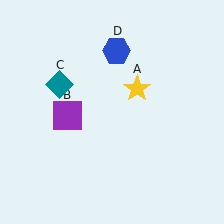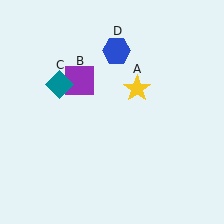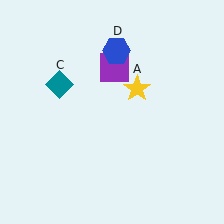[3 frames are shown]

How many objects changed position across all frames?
1 object changed position: purple square (object B).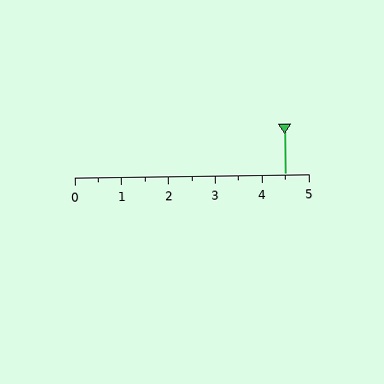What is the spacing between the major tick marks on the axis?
The major ticks are spaced 1 apart.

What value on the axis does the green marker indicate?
The marker indicates approximately 4.5.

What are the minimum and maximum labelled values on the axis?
The axis runs from 0 to 5.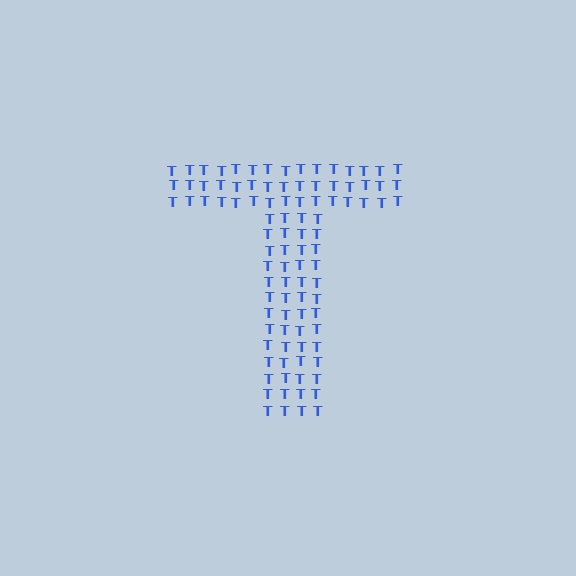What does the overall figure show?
The overall figure shows the letter T.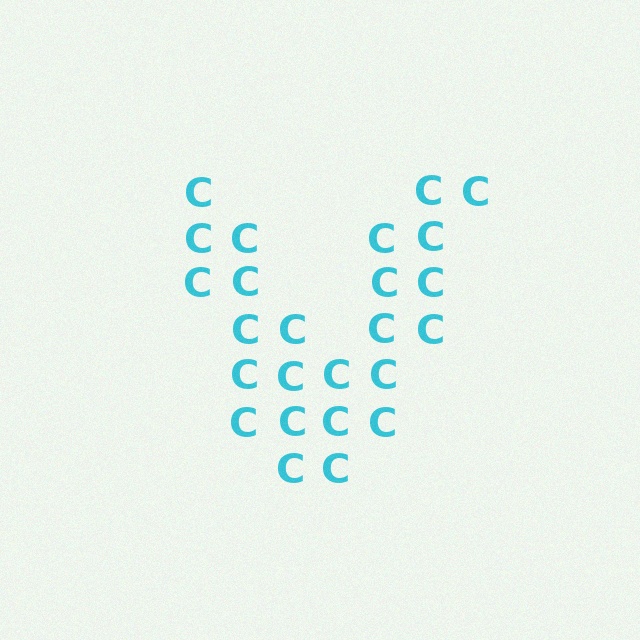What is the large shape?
The large shape is the letter V.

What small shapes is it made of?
It is made of small letter C's.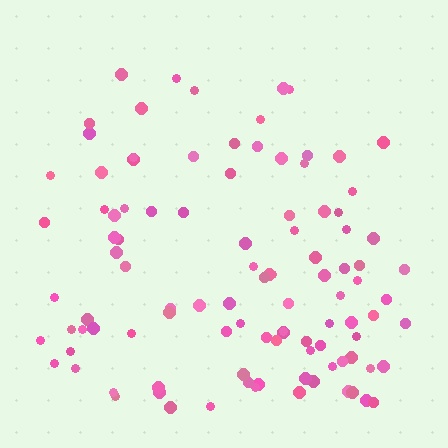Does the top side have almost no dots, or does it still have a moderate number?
Still a moderate number, just noticeably fewer than the bottom.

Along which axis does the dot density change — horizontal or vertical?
Vertical.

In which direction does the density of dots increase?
From top to bottom, with the bottom side densest.